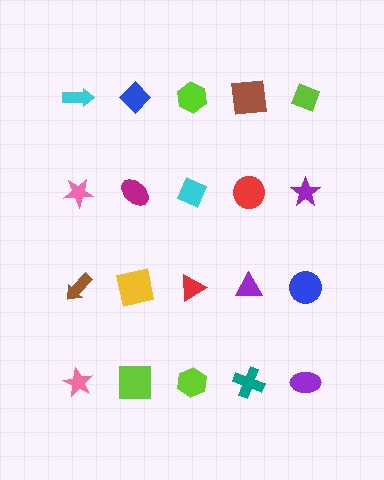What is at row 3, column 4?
A purple triangle.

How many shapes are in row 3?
5 shapes.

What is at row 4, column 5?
A purple ellipse.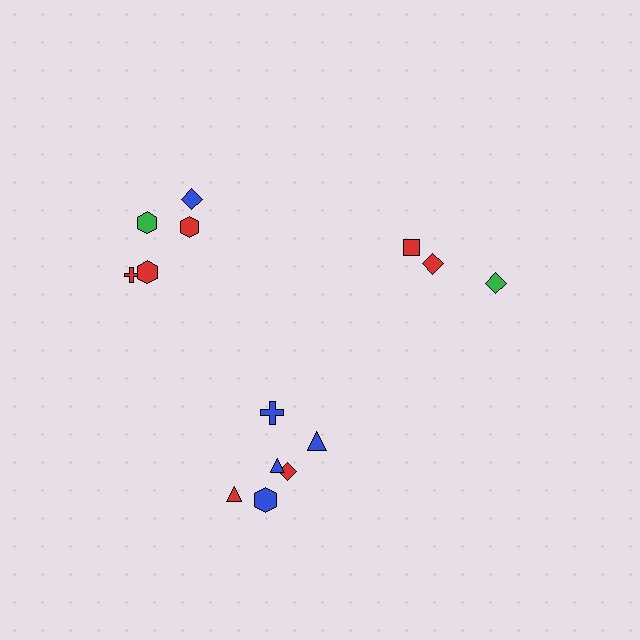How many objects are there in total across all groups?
There are 14 objects.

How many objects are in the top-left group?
There are 5 objects.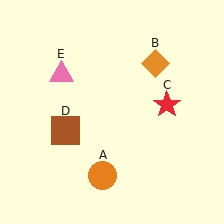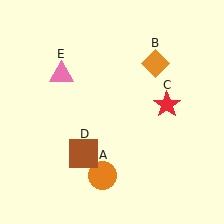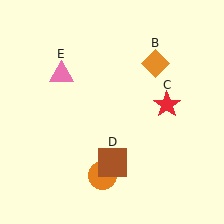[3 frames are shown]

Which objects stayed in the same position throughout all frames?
Orange circle (object A) and orange diamond (object B) and red star (object C) and pink triangle (object E) remained stationary.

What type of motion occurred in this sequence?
The brown square (object D) rotated counterclockwise around the center of the scene.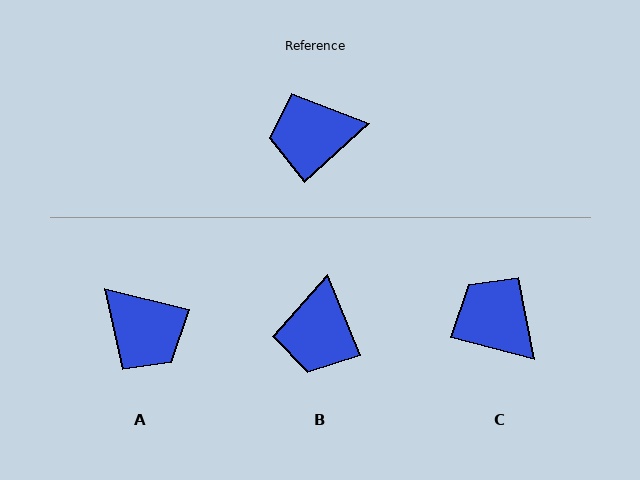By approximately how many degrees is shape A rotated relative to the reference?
Approximately 123 degrees counter-clockwise.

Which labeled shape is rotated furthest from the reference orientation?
A, about 123 degrees away.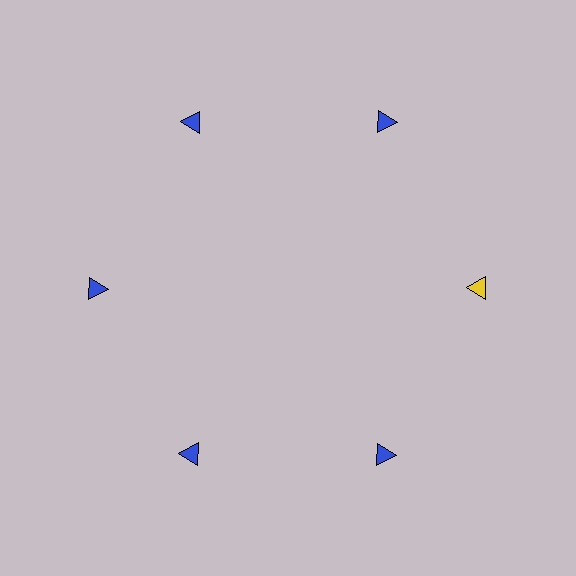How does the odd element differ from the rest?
It has a different color: yellow instead of blue.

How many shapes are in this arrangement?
There are 6 shapes arranged in a ring pattern.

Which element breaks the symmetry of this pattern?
The yellow triangle at roughly the 3 o'clock position breaks the symmetry. All other shapes are blue triangles.